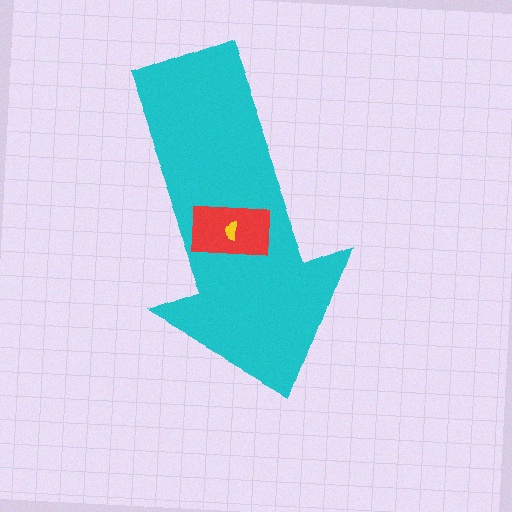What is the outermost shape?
The cyan arrow.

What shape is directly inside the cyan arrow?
The red rectangle.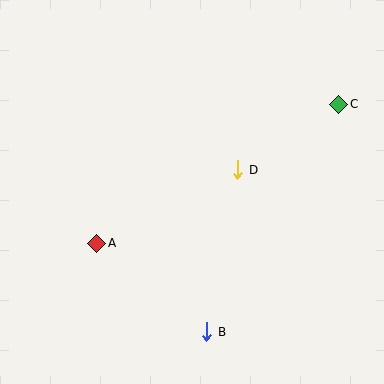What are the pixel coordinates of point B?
Point B is at (207, 332).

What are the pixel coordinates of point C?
Point C is at (339, 104).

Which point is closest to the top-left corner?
Point A is closest to the top-left corner.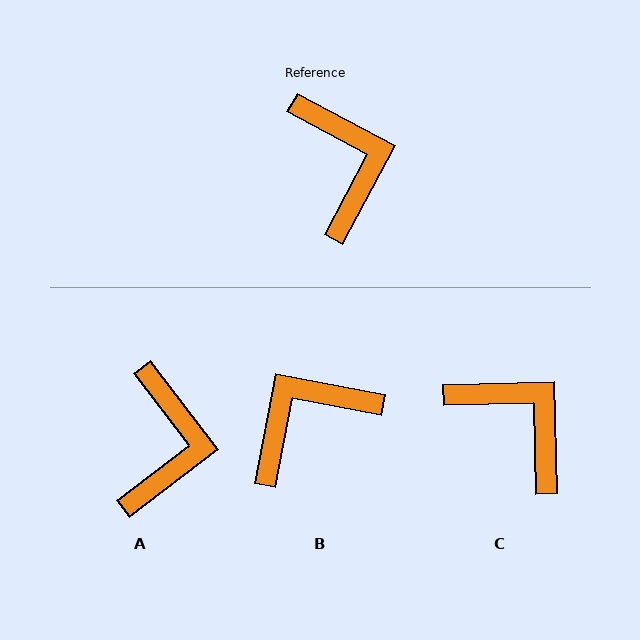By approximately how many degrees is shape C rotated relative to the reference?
Approximately 29 degrees counter-clockwise.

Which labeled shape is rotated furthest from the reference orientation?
B, about 107 degrees away.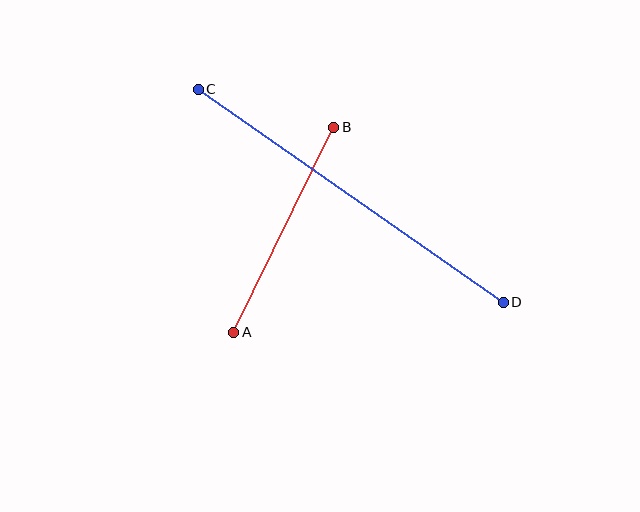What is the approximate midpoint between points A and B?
The midpoint is at approximately (284, 230) pixels.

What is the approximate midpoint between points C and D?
The midpoint is at approximately (351, 196) pixels.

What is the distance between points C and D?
The distance is approximately 372 pixels.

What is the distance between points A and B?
The distance is approximately 228 pixels.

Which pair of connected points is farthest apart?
Points C and D are farthest apart.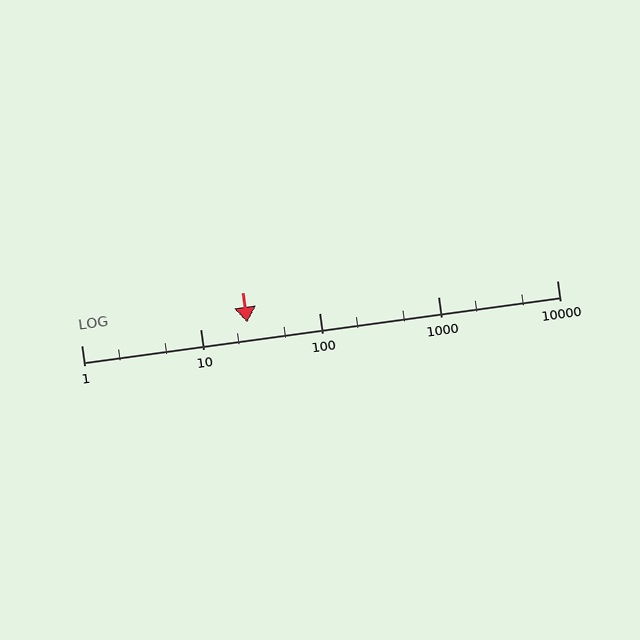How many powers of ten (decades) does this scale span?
The scale spans 4 decades, from 1 to 10000.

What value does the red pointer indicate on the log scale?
The pointer indicates approximately 25.